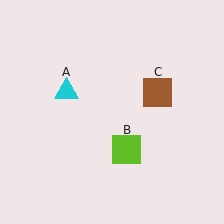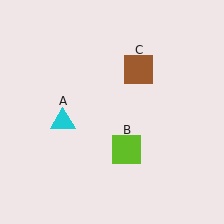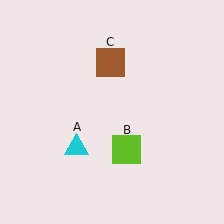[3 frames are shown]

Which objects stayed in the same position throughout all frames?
Lime square (object B) remained stationary.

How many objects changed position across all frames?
2 objects changed position: cyan triangle (object A), brown square (object C).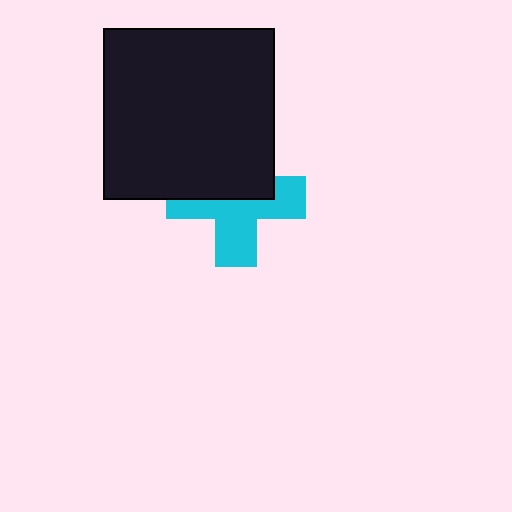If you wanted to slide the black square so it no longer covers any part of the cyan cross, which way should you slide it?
Slide it up — that is the most direct way to separate the two shapes.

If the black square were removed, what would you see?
You would see the complete cyan cross.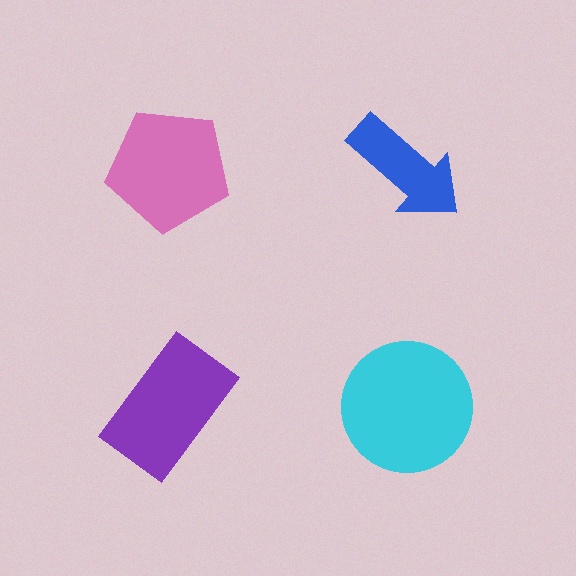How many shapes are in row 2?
2 shapes.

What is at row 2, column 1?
A purple rectangle.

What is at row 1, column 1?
A pink pentagon.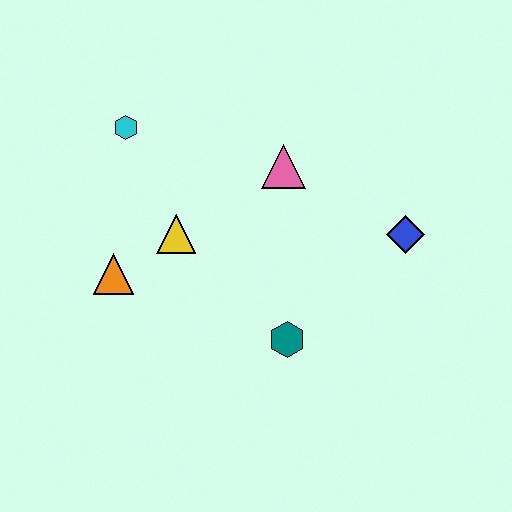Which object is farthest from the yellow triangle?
The blue diamond is farthest from the yellow triangle.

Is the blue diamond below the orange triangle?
No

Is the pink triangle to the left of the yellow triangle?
No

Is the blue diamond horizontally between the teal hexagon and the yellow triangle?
No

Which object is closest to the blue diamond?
The pink triangle is closest to the blue diamond.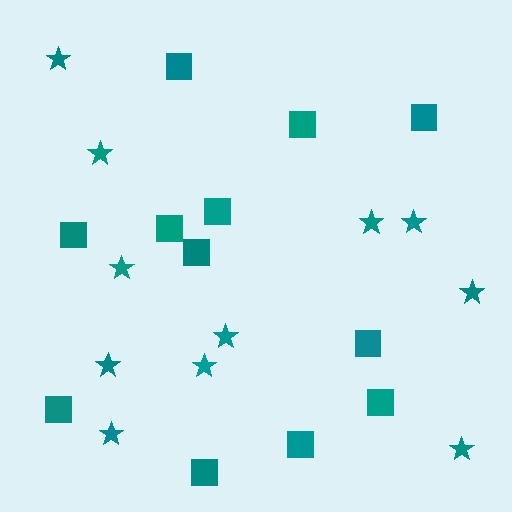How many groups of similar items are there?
There are 2 groups: one group of stars (11) and one group of squares (12).